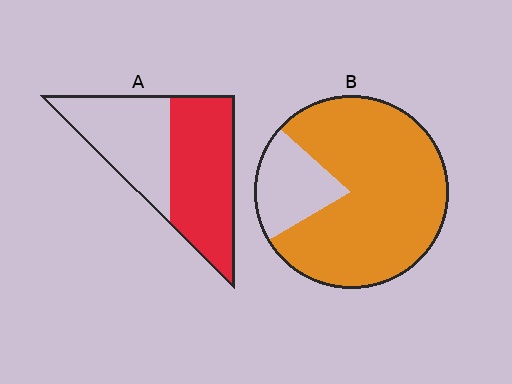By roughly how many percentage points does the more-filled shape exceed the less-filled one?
By roughly 25 percentage points (B over A).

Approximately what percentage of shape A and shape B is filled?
A is approximately 55% and B is approximately 80%.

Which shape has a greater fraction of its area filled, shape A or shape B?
Shape B.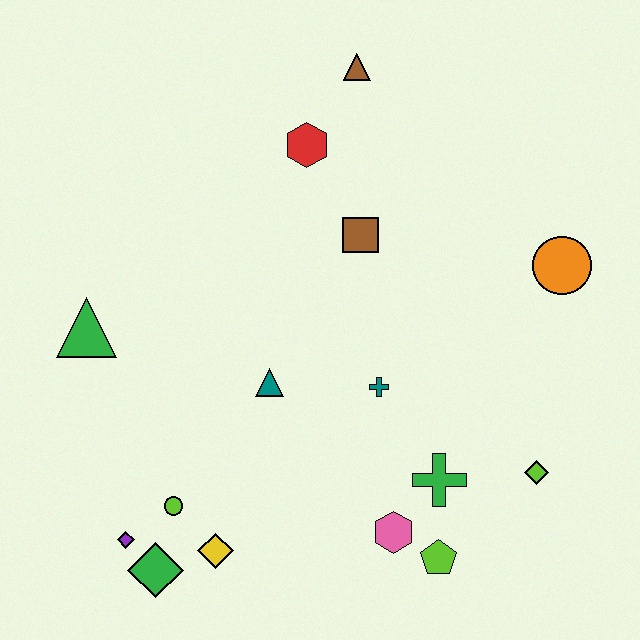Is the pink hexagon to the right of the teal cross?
Yes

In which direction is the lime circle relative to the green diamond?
The lime circle is above the green diamond.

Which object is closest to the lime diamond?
The green cross is closest to the lime diamond.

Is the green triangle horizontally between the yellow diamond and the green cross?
No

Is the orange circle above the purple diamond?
Yes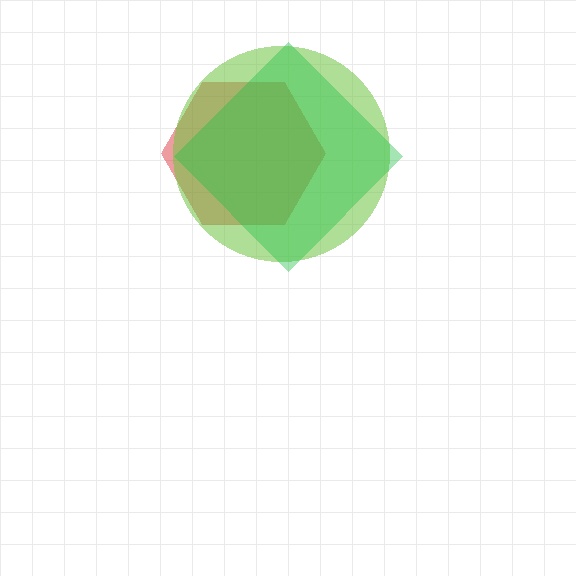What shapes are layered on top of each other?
The layered shapes are: a red hexagon, a lime circle, a green diamond.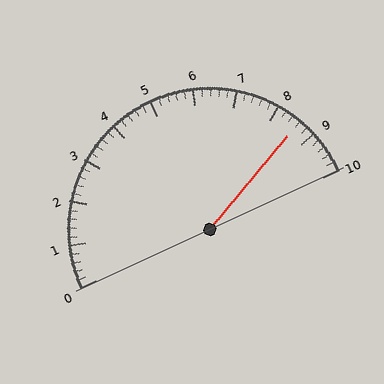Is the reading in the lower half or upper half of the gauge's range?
The reading is in the upper half of the range (0 to 10).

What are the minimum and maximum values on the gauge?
The gauge ranges from 0 to 10.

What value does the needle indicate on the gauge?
The needle indicates approximately 8.6.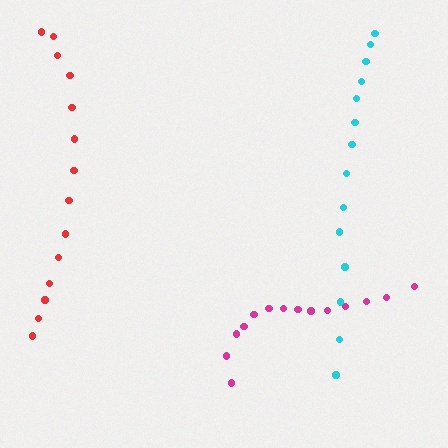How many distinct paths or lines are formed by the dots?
There are 3 distinct paths.